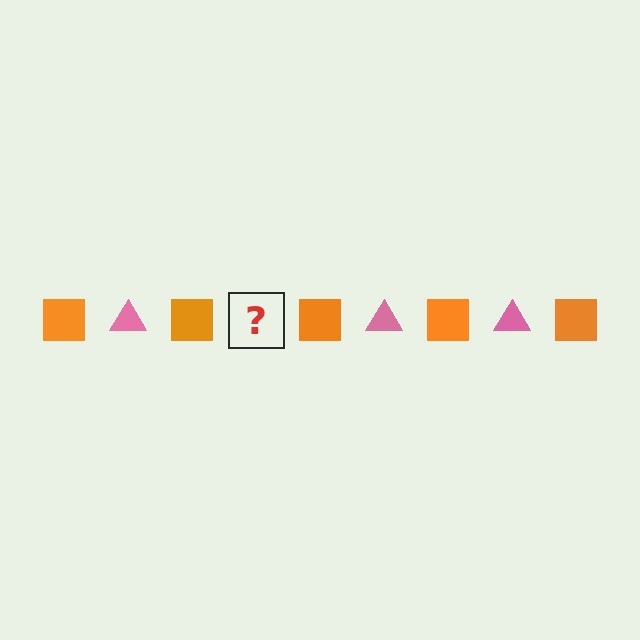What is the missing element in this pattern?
The missing element is a pink triangle.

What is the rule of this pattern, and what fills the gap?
The rule is that the pattern alternates between orange square and pink triangle. The gap should be filled with a pink triangle.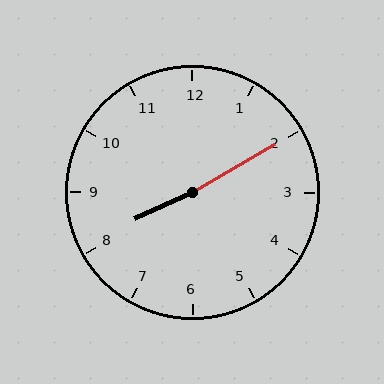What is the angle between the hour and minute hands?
Approximately 175 degrees.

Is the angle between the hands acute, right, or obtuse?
It is obtuse.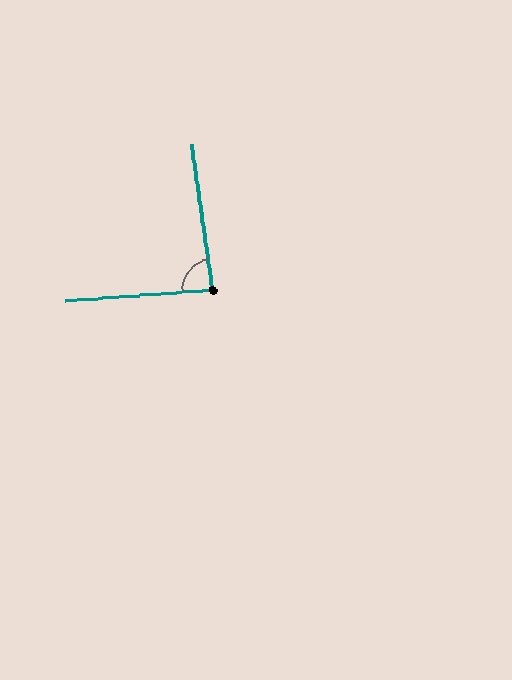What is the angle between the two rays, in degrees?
Approximately 86 degrees.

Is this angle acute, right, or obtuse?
It is approximately a right angle.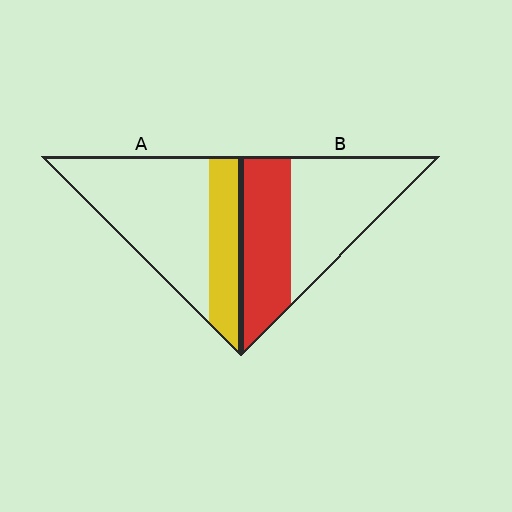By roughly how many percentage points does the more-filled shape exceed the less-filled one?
By roughly 15 percentage points (B over A).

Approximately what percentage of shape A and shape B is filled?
A is approximately 30% and B is approximately 45%.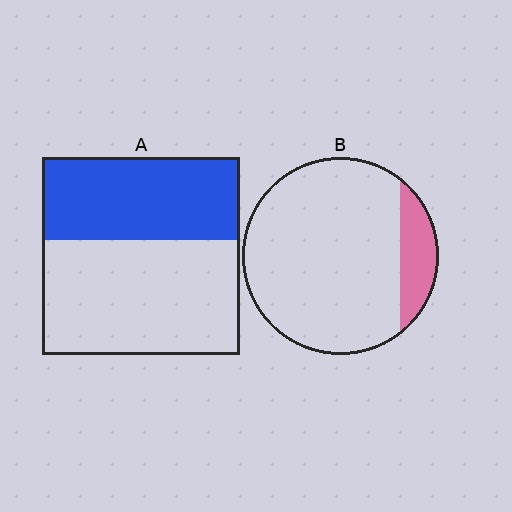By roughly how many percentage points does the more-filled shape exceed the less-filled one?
By roughly 30 percentage points (A over B).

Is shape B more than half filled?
No.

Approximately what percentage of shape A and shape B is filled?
A is approximately 40% and B is approximately 15%.